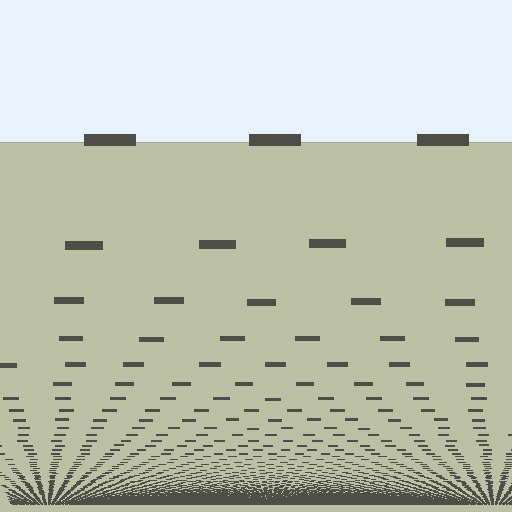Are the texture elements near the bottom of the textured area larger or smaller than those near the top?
Smaller. The gradient is inverted — elements near the bottom are smaller and denser.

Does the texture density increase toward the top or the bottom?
Density increases toward the bottom.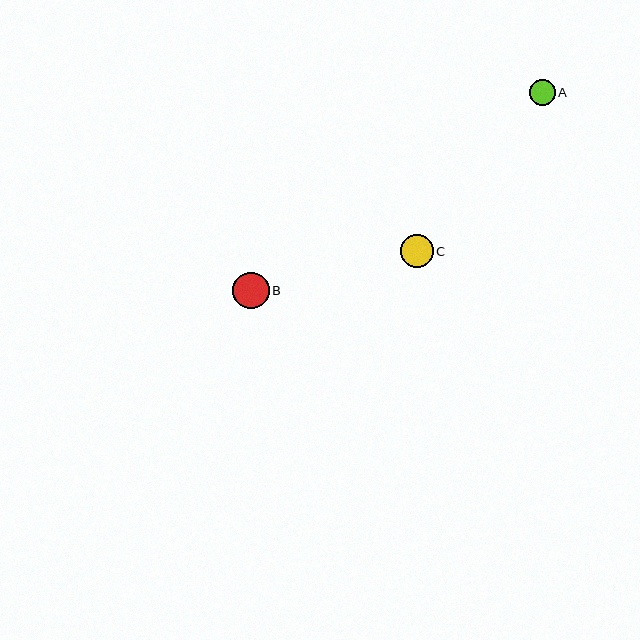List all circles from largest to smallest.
From largest to smallest: B, C, A.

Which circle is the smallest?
Circle A is the smallest with a size of approximately 26 pixels.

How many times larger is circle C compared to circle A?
Circle C is approximately 1.2 times the size of circle A.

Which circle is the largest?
Circle B is the largest with a size of approximately 37 pixels.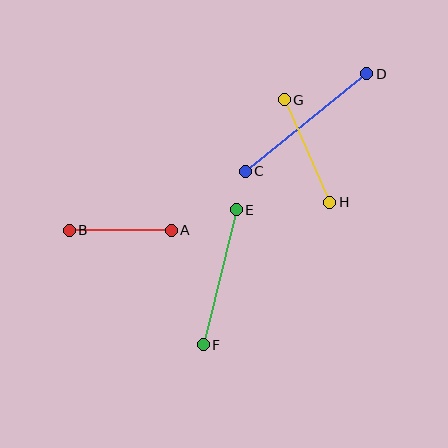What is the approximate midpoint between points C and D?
The midpoint is at approximately (306, 122) pixels.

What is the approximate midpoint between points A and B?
The midpoint is at approximately (120, 230) pixels.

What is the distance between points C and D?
The distance is approximately 156 pixels.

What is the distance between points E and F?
The distance is approximately 139 pixels.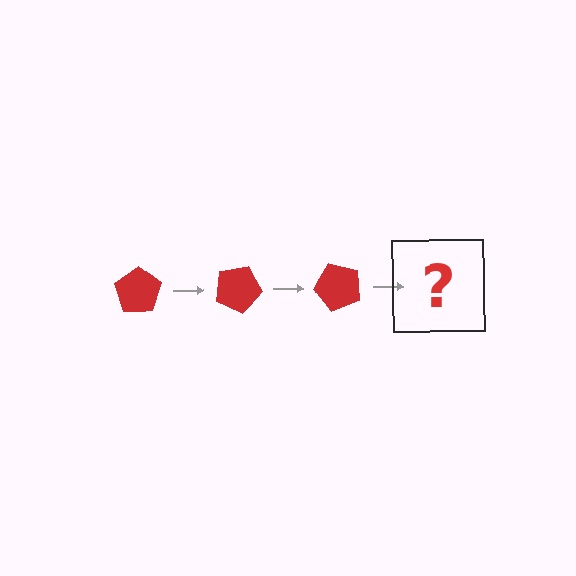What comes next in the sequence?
The next element should be a red pentagon rotated 75 degrees.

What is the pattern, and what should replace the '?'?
The pattern is that the pentagon rotates 25 degrees each step. The '?' should be a red pentagon rotated 75 degrees.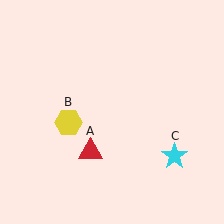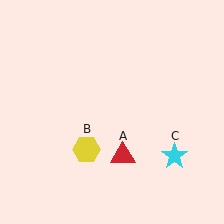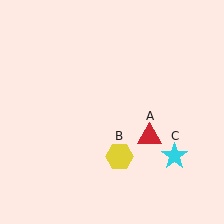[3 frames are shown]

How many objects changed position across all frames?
2 objects changed position: red triangle (object A), yellow hexagon (object B).